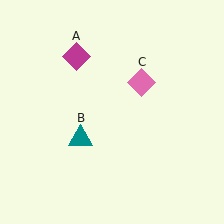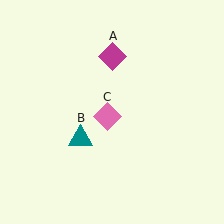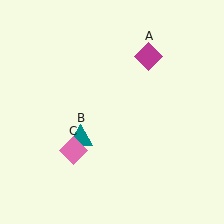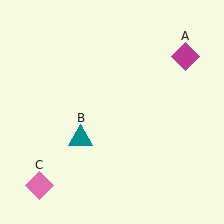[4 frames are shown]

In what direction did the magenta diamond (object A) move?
The magenta diamond (object A) moved right.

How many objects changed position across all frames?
2 objects changed position: magenta diamond (object A), pink diamond (object C).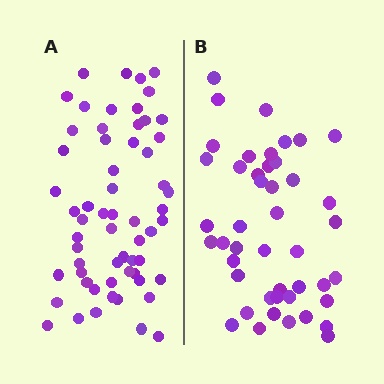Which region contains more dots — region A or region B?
Region A (the left region) has more dots.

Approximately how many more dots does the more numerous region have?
Region A has approximately 15 more dots than region B.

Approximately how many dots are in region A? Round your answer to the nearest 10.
About 60 dots.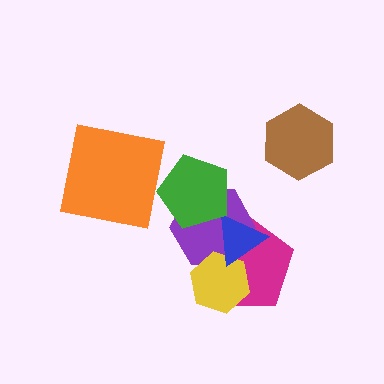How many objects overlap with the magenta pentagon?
3 objects overlap with the magenta pentagon.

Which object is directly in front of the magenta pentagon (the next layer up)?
The purple hexagon is directly in front of the magenta pentagon.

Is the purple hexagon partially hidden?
Yes, it is partially covered by another shape.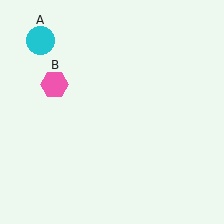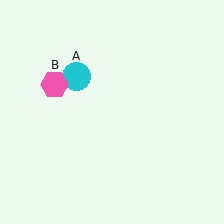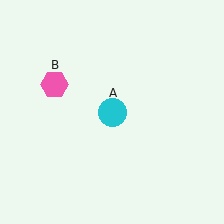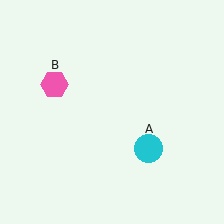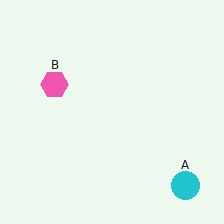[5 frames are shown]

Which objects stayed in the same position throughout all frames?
Pink hexagon (object B) remained stationary.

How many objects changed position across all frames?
1 object changed position: cyan circle (object A).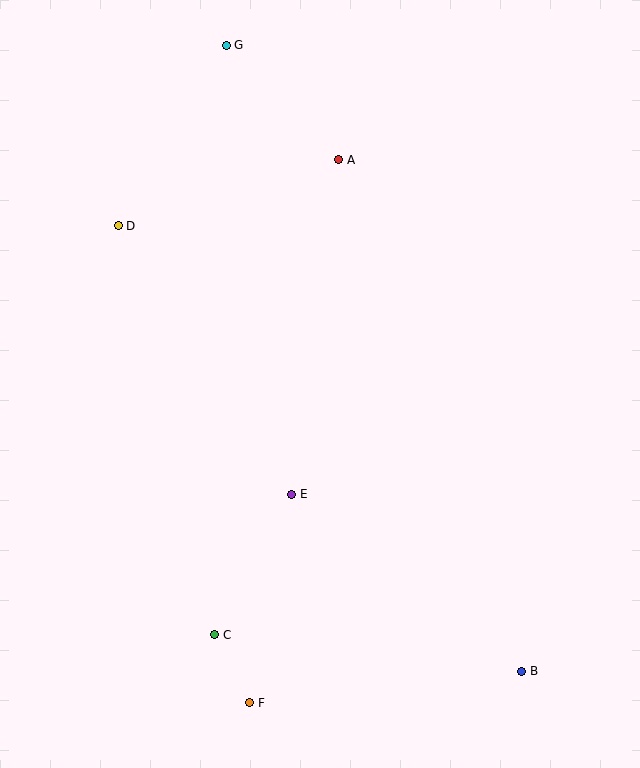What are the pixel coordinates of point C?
Point C is at (215, 635).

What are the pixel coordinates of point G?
Point G is at (226, 45).